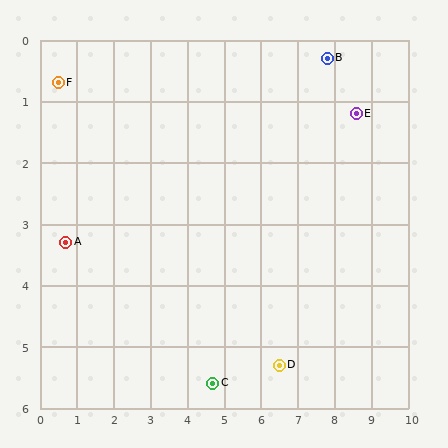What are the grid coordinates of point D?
Point D is at approximately (6.5, 5.3).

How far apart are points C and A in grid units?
Points C and A are about 4.6 grid units apart.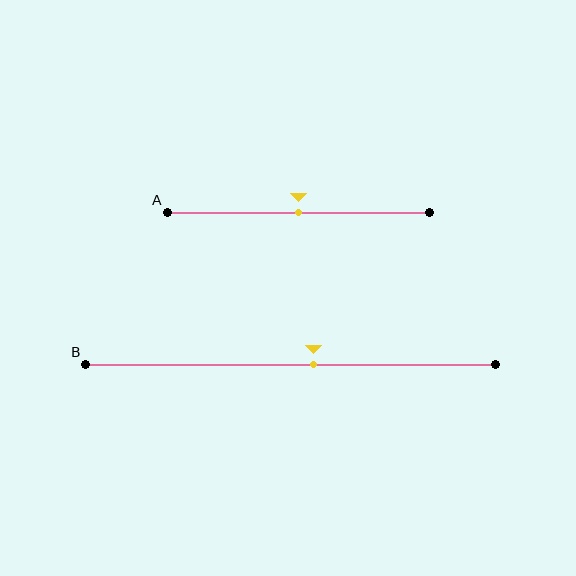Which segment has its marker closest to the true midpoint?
Segment A has its marker closest to the true midpoint.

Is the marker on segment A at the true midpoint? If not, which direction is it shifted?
Yes, the marker on segment A is at the true midpoint.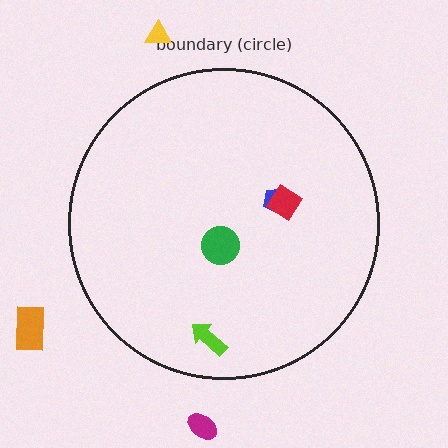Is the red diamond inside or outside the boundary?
Inside.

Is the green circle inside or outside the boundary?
Inside.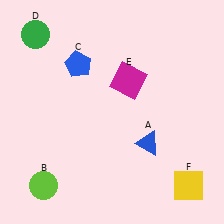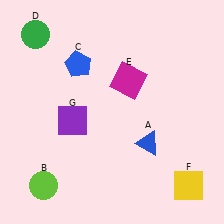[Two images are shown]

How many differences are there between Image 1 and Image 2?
There is 1 difference between the two images.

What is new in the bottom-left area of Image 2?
A purple square (G) was added in the bottom-left area of Image 2.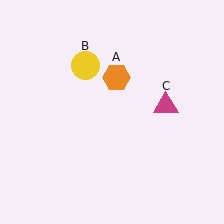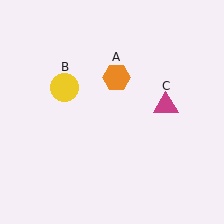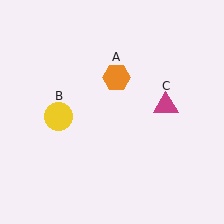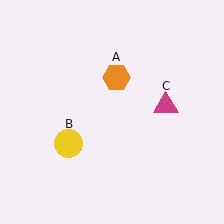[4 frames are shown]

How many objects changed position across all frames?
1 object changed position: yellow circle (object B).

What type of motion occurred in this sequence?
The yellow circle (object B) rotated counterclockwise around the center of the scene.